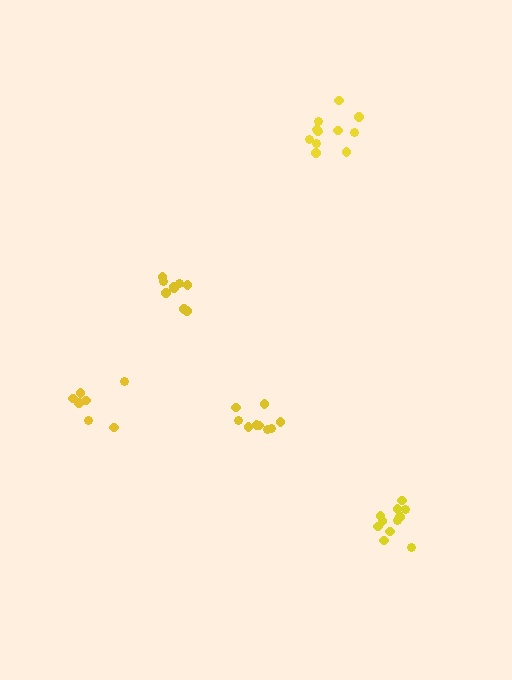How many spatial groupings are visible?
There are 5 spatial groupings.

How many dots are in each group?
Group 1: 9 dots, Group 2: 7 dots, Group 3: 11 dots, Group 4: 9 dots, Group 5: 11 dots (47 total).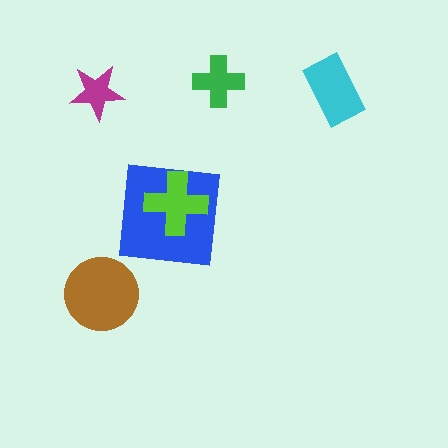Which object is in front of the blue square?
The lime cross is in front of the blue square.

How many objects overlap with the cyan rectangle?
0 objects overlap with the cyan rectangle.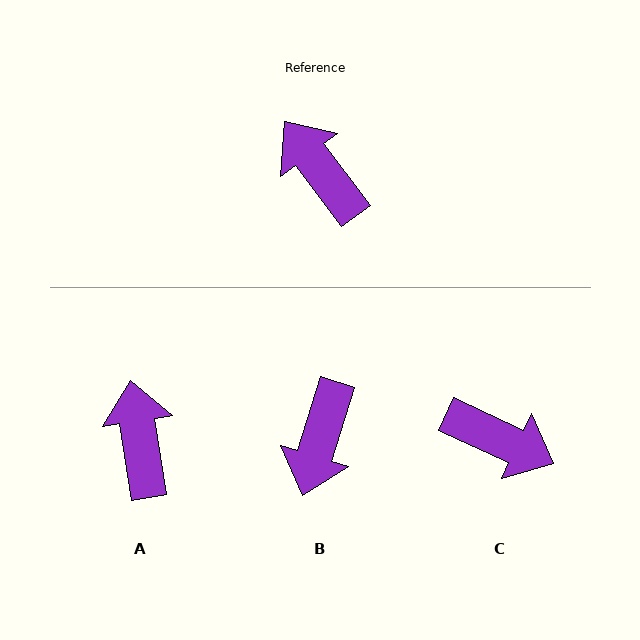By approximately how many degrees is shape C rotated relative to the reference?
Approximately 152 degrees clockwise.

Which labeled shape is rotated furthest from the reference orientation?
C, about 152 degrees away.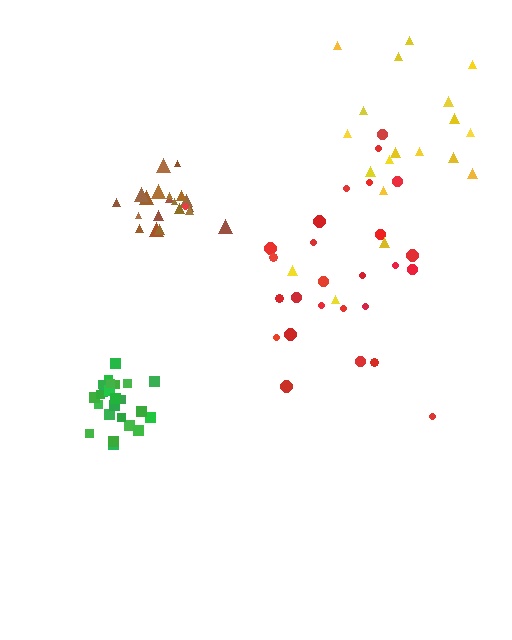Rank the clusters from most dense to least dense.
green, brown, red, yellow.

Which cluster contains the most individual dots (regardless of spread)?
Red (27).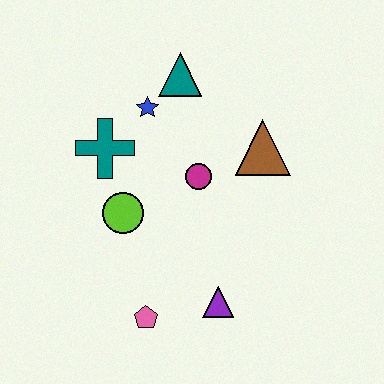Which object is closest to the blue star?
The teal triangle is closest to the blue star.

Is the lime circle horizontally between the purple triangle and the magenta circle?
No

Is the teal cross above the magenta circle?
Yes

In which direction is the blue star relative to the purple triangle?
The blue star is above the purple triangle.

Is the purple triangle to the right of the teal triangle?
Yes